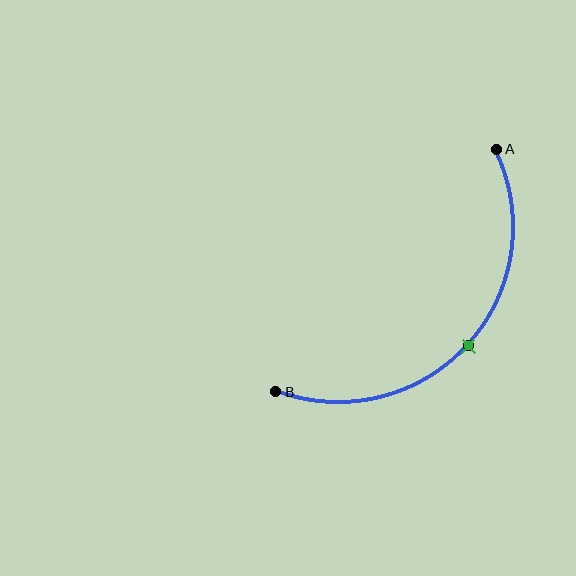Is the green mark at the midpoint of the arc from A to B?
Yes. The green mark lies on the arc at equal arc-length from both A and B — it is the arc midpoint.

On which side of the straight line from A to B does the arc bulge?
The arc bulges below and to the right of the straight line connecting A and B.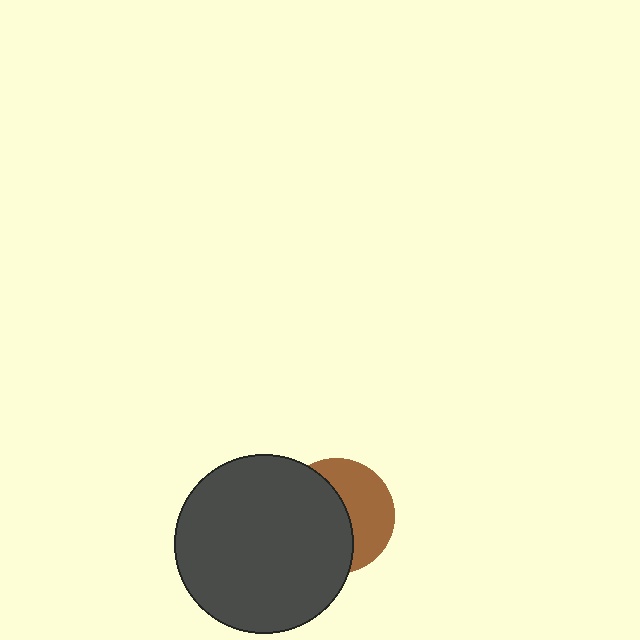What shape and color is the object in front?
The object in front is a dark gray circle.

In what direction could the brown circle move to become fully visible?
The brown circle could move right. That would shift it out from behind the dark gray circle entirely.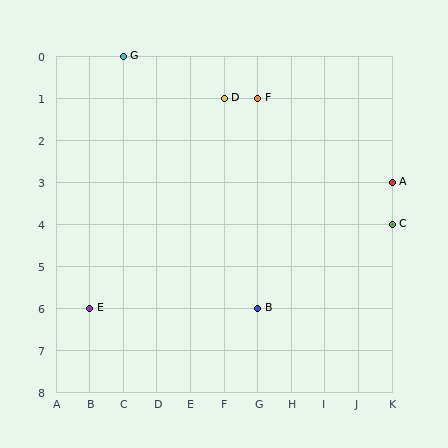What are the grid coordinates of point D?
Point D is at grid coordinates (F, 1).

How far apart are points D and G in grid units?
Points D and G are 3 columns and 1 row apart (about 3.2 grid units diagonally).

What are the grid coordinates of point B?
Point B is at grid coordinates (G, 6).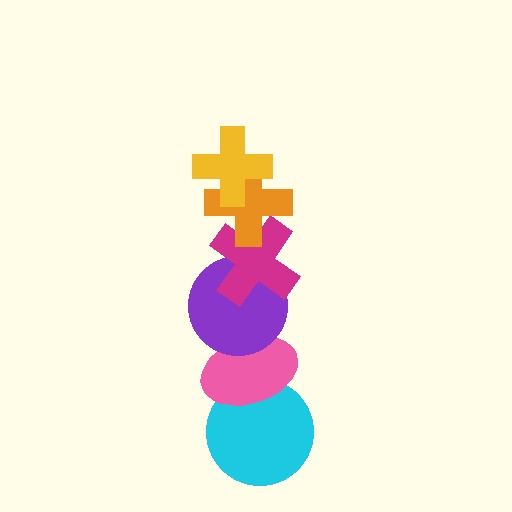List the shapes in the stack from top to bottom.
From top to bottom: the yellow cross, the orange cross, the magenta cross, the purple circle, the pink ellipse, the cyan circle.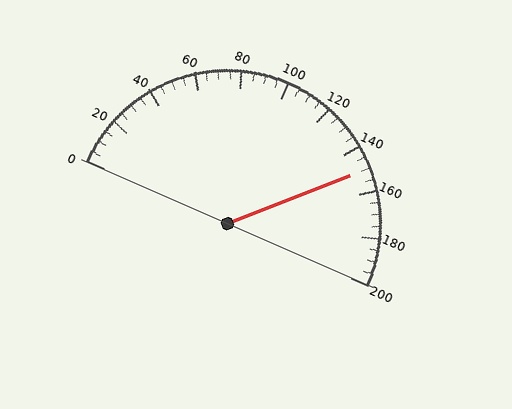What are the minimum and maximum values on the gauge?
The gauge ranges from 0 to 200.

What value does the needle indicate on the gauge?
The needle indicates approximately 150.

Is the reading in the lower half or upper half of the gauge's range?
The reading is in the upper half of the range (0 to 200).